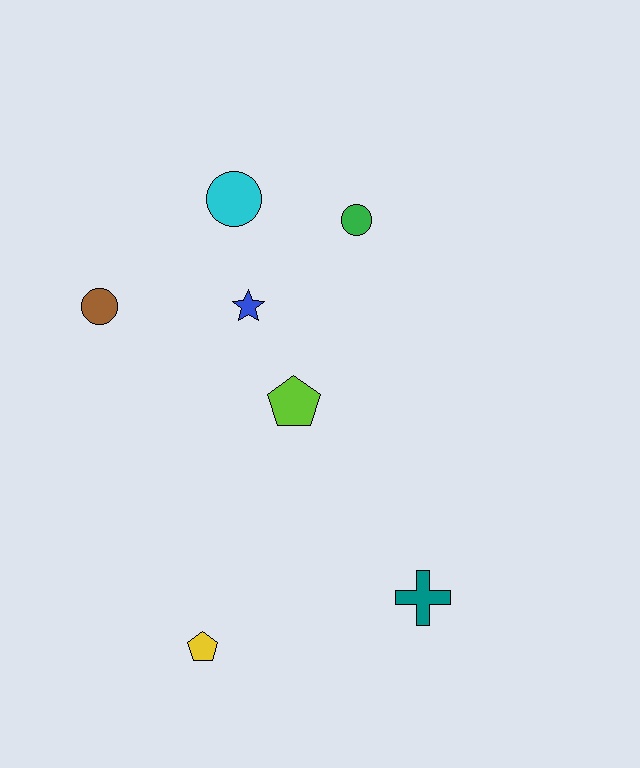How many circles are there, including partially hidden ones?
There are 3 circles.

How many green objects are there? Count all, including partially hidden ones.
There is 1 green object.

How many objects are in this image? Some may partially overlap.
There are 7 objects.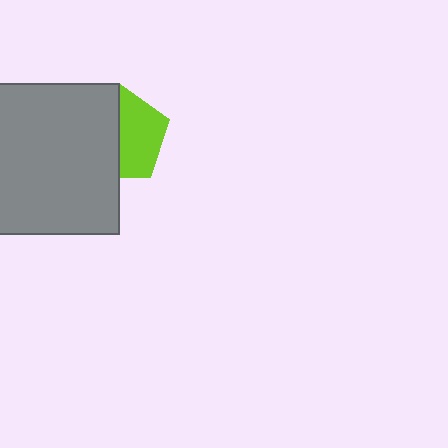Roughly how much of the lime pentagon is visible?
About half of it is visible (roughly 51%).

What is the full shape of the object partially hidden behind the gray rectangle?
The partially hidden object is a lime pentagon.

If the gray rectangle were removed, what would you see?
You would see the complete lime pentagon.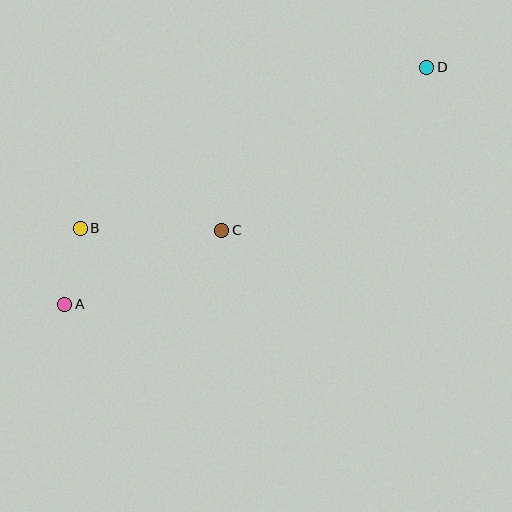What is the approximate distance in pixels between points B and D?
The distance between B and D is approximately 382 pixels.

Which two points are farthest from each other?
Points A and D are farthest from each other.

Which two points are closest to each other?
Points A and B are closest to each other.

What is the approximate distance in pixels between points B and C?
The distance between B and C is approximately 142 pixels.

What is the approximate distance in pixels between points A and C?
The distance between A and C is approximately 174 pixels.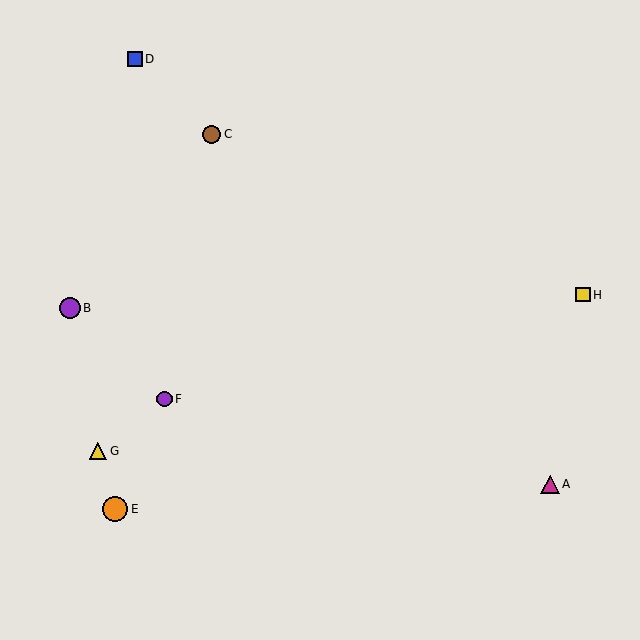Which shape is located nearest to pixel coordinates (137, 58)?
The blue square (labeled D) at (135, 59) is nearest to that location.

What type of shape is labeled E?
Shape E is an orange circle.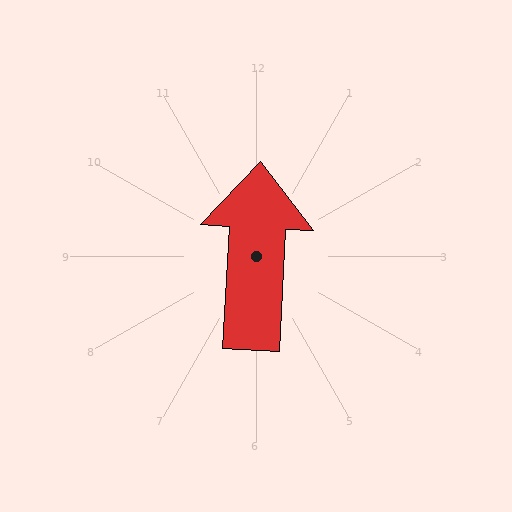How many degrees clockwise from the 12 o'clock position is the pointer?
Approximately 3 degrees.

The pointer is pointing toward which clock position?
Roughly 12 o'clock.